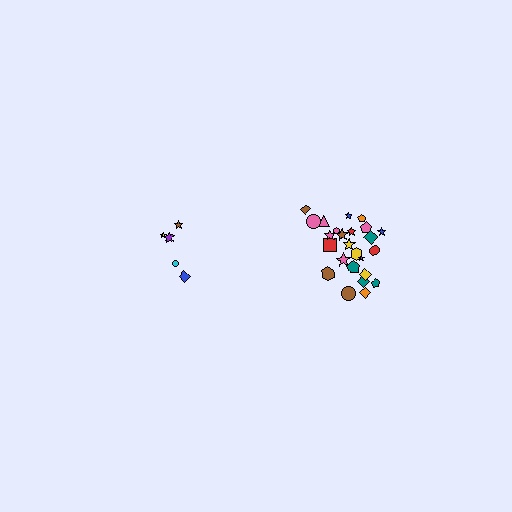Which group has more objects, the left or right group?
The right group.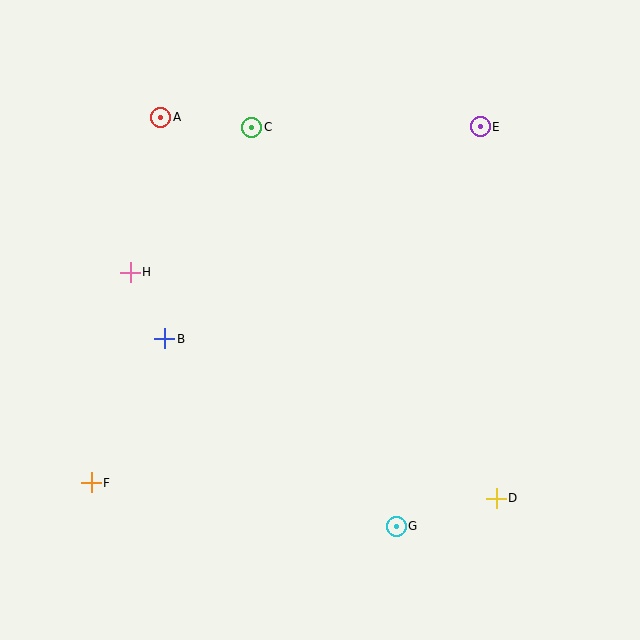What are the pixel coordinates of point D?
Point D is at (496, 498).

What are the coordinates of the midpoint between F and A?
The midpoint between F and A is at (126, 300).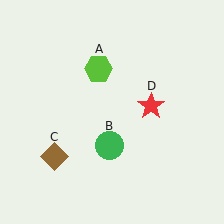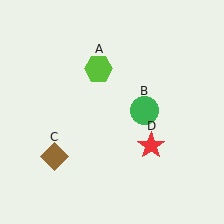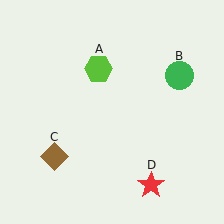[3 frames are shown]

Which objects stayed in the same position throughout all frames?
Lime hexagon (object A) and brown diamond (object C) remained stationary.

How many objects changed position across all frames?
2 objects changed position: green circle (object B), red star (object D).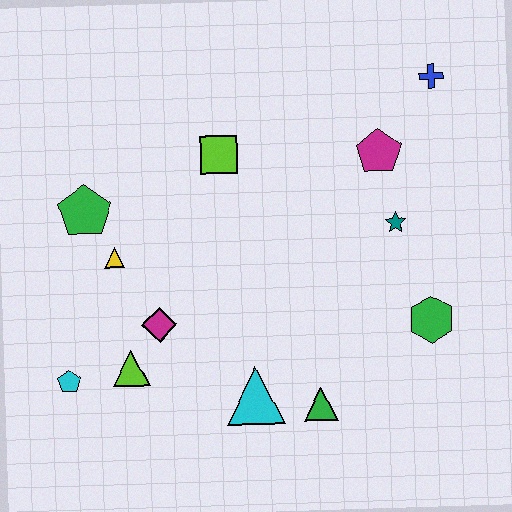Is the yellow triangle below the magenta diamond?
No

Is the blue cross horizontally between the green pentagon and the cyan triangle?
No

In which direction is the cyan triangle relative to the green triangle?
The cyan triangle is to the left of the green triangle.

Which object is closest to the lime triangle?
The magenta diamond is closest to the lime triangle.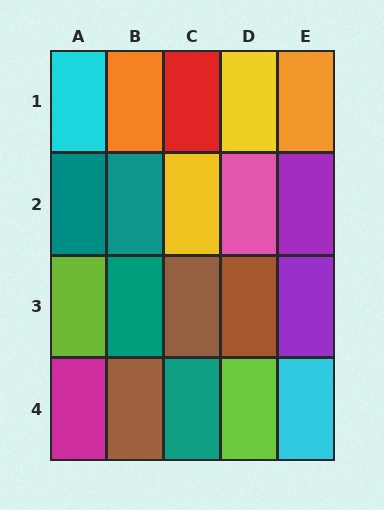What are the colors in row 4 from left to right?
Magenta, brown, teal, lime, cyan.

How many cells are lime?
2 cells are lime.